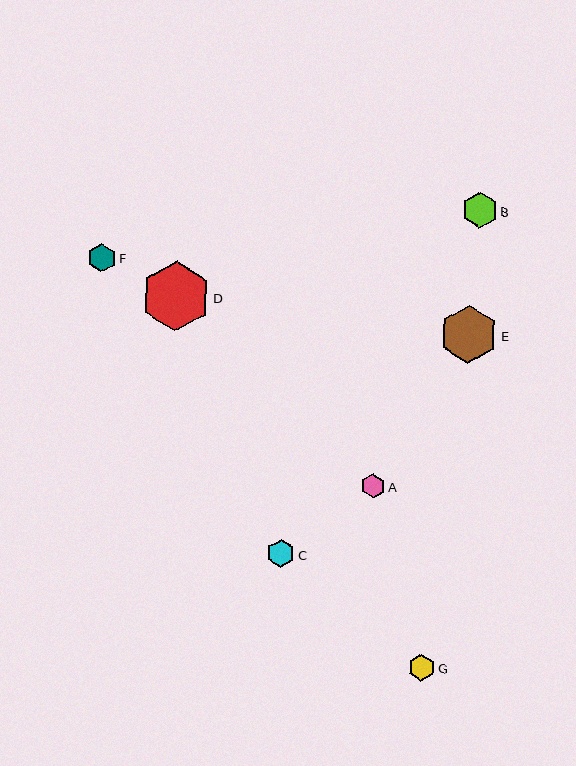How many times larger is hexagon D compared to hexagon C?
Hexagon D is approximately 2.5 times the size of hexagon C.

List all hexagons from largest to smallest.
From largest to smallest: D, E, B, F, C, G, A.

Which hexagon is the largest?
Hexagon D is the largest with a size of approximately 70 pixels.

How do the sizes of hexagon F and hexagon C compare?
Hexagon F and hexagon C are approximately the same size.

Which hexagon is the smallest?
Hexagon A is the smallest with a size of approximately 24 pixels.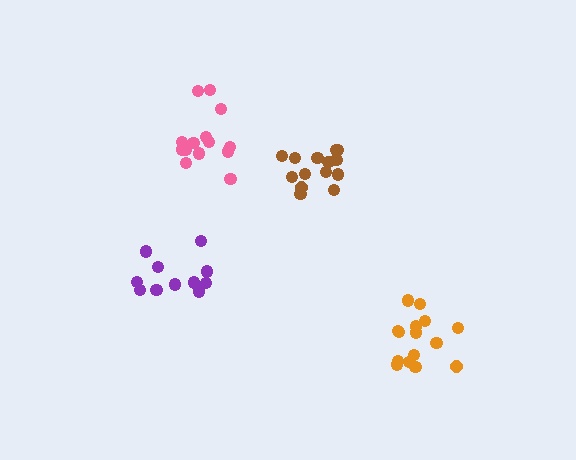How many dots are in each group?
Group 1: 14 dots, Group 2: 14 dots, Group 3: 11 dots, Group 4: 15 dots (54 total).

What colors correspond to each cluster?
The clusters are colored: pink, brown, purple, orange.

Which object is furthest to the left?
The purple cluster is leftmost.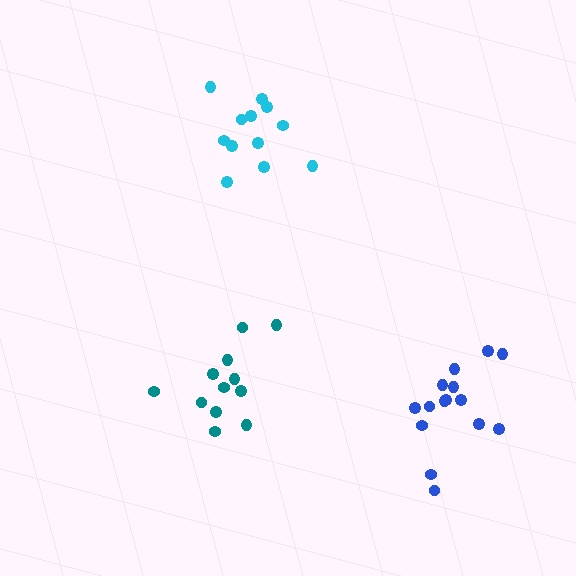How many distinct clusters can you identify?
There are 3 distinct clusters.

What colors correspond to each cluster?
The clusters are colored: teal, cyan, blue.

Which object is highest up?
The cyan cluster is topmost.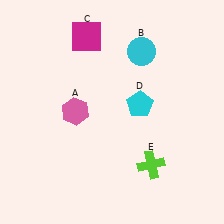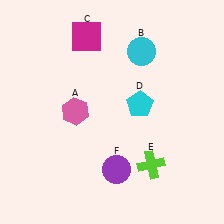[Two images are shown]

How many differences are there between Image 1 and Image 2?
There is 1 difference between the two images.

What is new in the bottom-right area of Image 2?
A purple circle (F) was added in the bottom-right area of Image 2.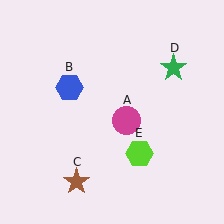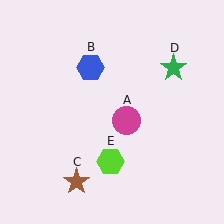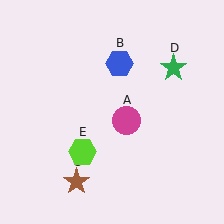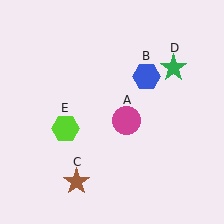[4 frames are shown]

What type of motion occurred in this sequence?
The blue hexagon (object B), lime hexagon (object E) rotated clockwise around the center of the scene.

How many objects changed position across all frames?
2 objects changed position: blue hexagon (object B), lime hexagon (object E).